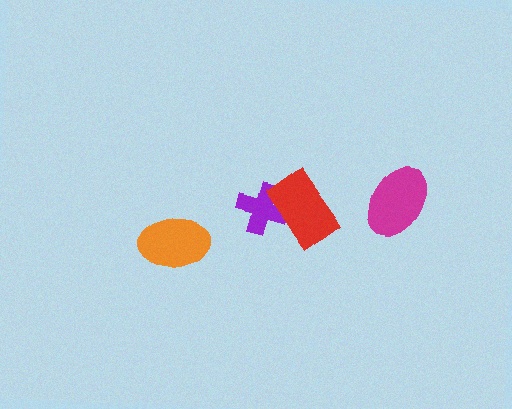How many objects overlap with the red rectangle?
1 object overlaps with the red rectangle.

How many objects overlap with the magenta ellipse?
0 objects overlap with the magenta ellipse.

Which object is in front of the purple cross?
The red rectangle is in front of the purple cross.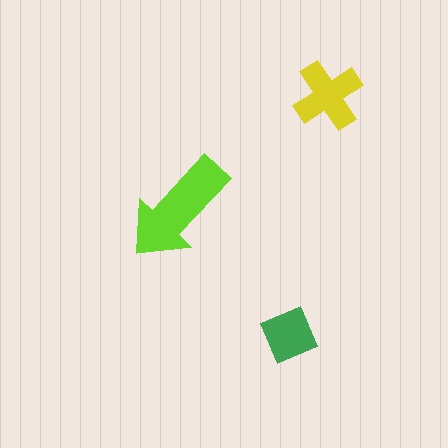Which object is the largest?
The lime arrow.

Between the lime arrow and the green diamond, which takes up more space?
The lime arrow.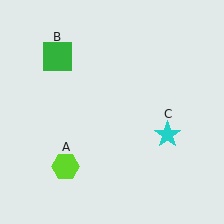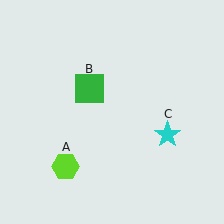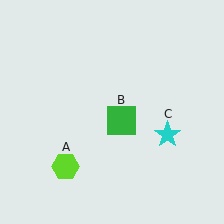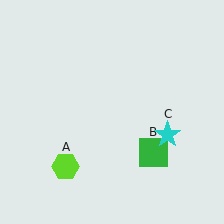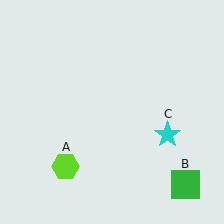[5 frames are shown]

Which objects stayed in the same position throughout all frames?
Lime hexagon (object A) and cyan star (object C) remained stationary.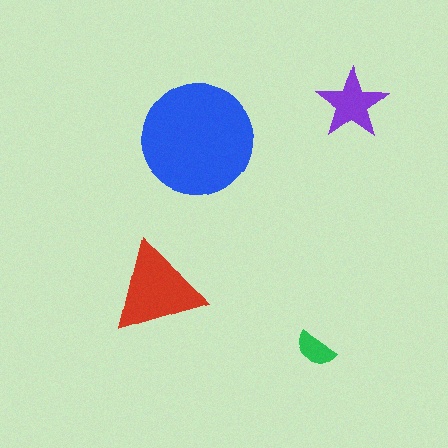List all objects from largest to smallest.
The blue circle, the red triangle, the purple star, the green semicircle.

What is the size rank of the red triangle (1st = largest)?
2nd.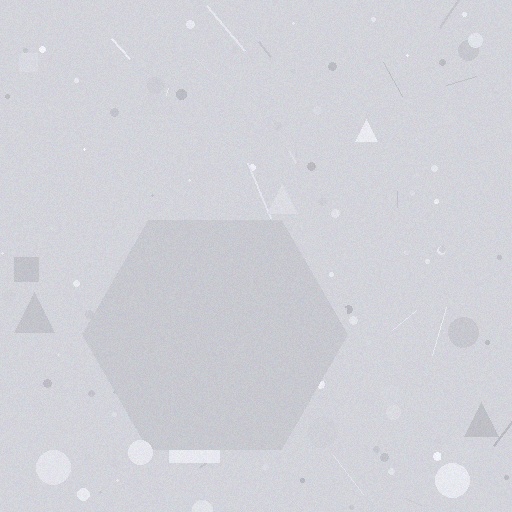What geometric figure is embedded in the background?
A hexagon is embedded in the background.